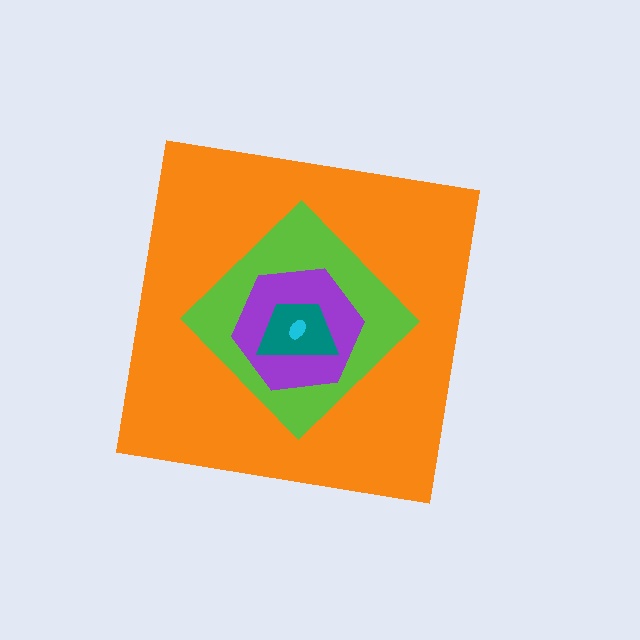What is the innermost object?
The cyan ellipse.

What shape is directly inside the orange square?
The lime diamond.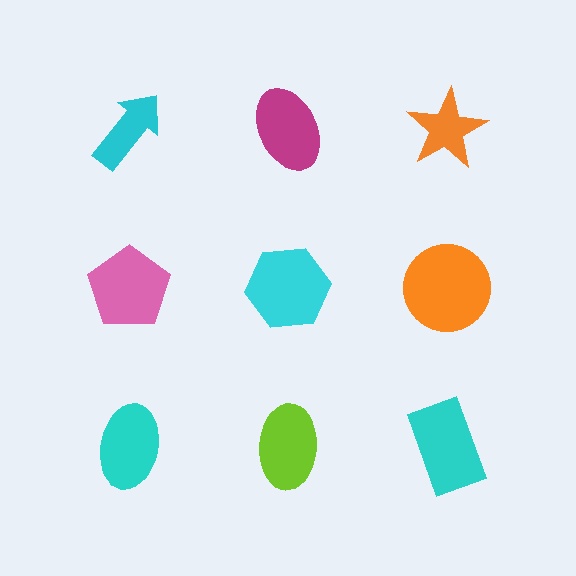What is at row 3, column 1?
A cyan ellipse.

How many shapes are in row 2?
3 shapes.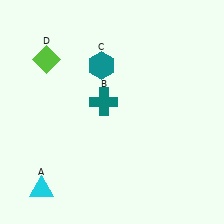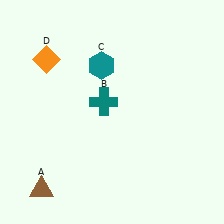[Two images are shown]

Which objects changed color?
A changed from cyan to brown. D changed from lime to orange.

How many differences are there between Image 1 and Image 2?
There are 2 differences between the two images.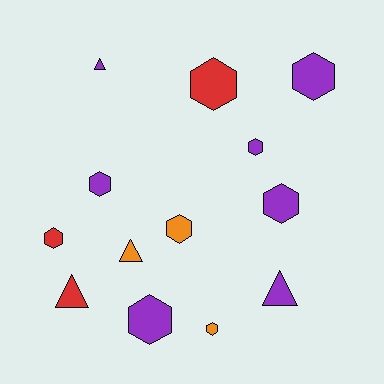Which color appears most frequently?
Purple, with 7 objects.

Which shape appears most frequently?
Hexagon, with 9 objects.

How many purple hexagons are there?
There are 5 purple hexagons.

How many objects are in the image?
There are 13 objects.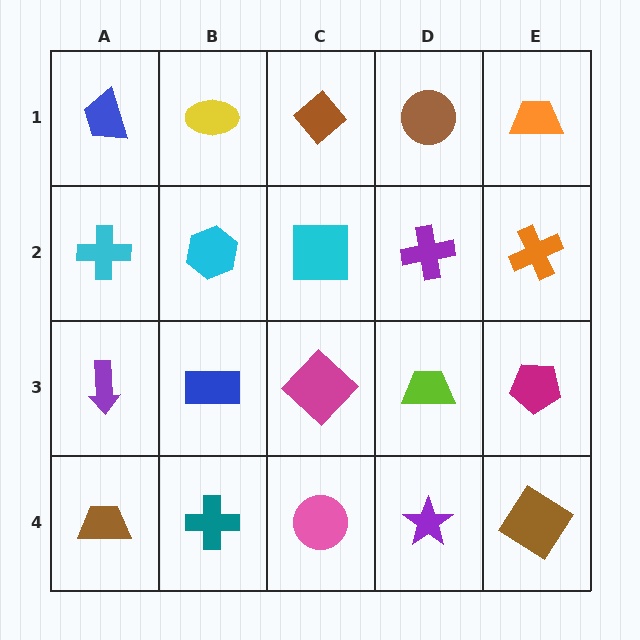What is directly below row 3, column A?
A brown trapezoid.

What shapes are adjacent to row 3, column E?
An orange cross (row 2, column E), a brown diamond (row 4, column E), a lime trapezoid (row 3, column D).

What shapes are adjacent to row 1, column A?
A cyan cross (row 2, column A), a yellow ellipse (row 1, column B).